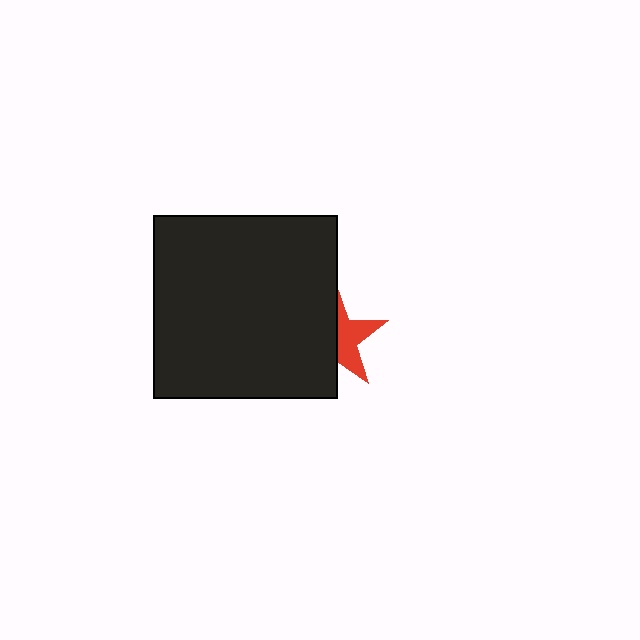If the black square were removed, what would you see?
You would see the complete red star.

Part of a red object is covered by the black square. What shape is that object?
It is a star.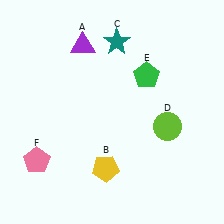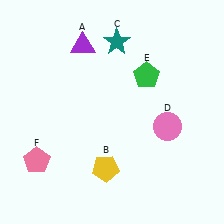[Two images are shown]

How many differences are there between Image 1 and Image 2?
There is 1 difference between the two images.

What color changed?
The circle (D) changed from lime in Image 1 to pink in Image 2.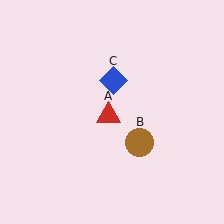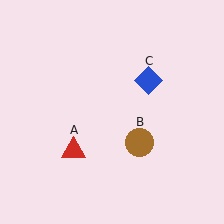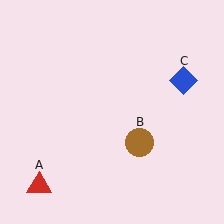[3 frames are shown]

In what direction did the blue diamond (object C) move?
The blue diamond (object C) moved right.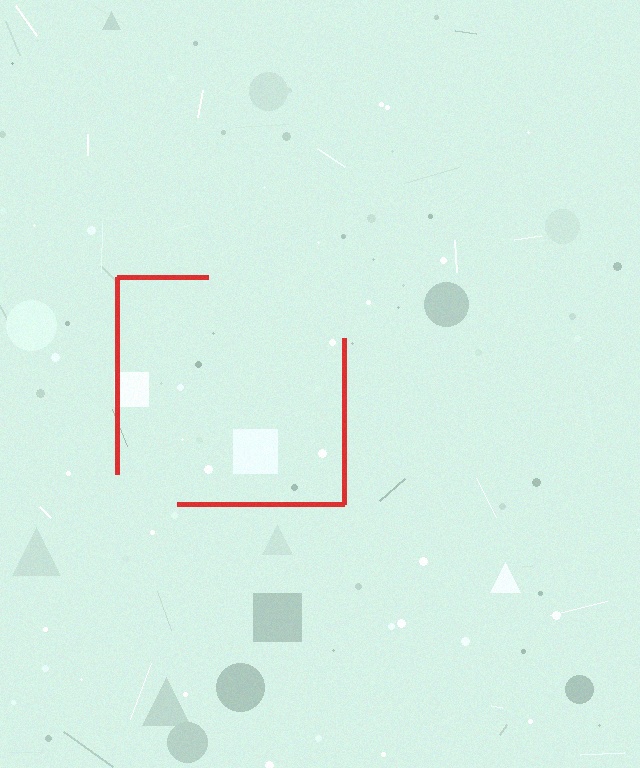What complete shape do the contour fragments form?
The contour fragments form a square.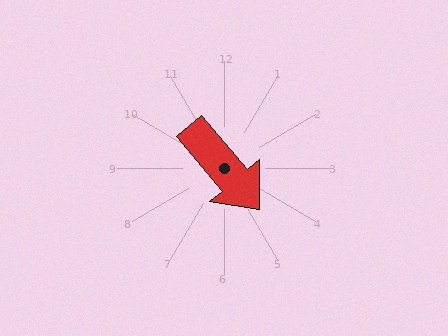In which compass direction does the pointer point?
Southeast.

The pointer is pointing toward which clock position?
Roughly 5 o'clock.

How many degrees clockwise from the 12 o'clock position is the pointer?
Approximately 140 degrees.